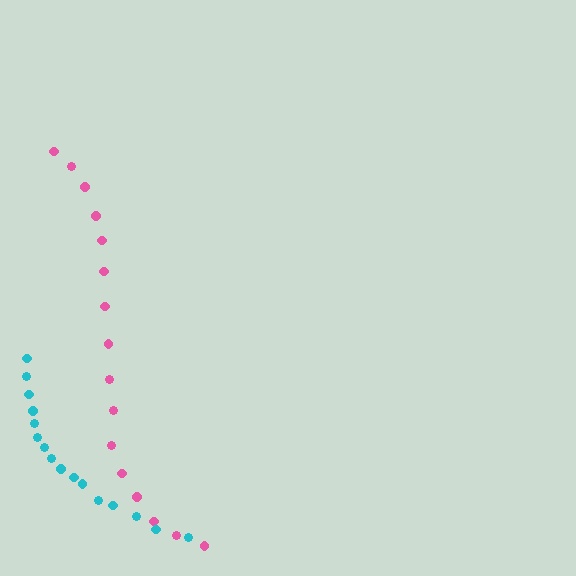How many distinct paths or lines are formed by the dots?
There are 2 distinct paths.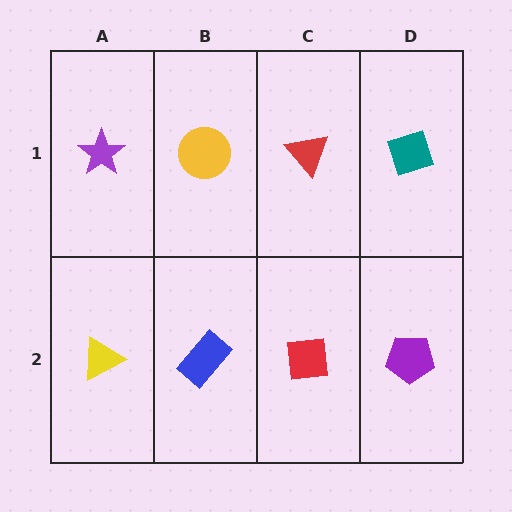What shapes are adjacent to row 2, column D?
A teal diamond (row 1, column D), a red square (row 2, column C).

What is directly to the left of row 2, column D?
A red square.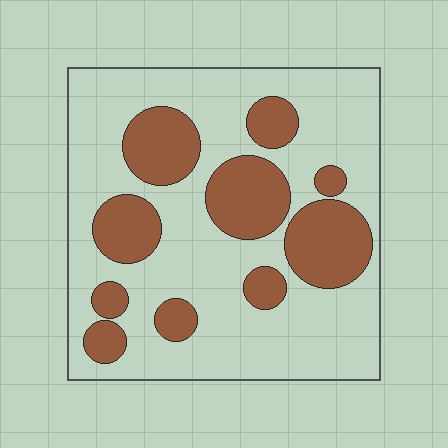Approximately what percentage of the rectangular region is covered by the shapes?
Approximately 30%.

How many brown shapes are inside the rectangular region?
10.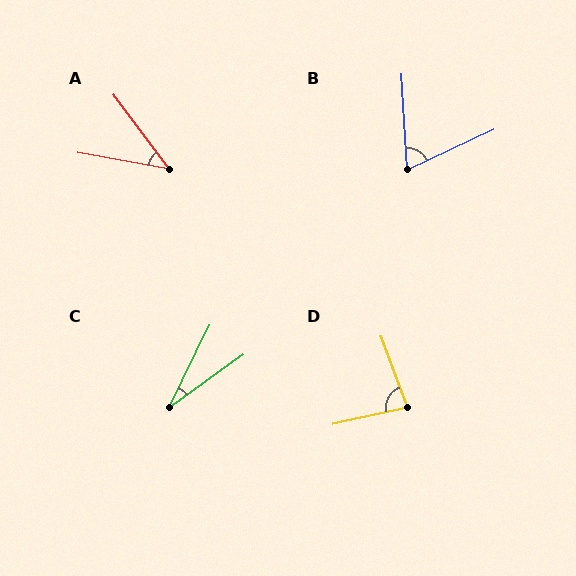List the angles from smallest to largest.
C (28°), A (43°), B (68°), D (83°).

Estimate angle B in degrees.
Approximately 68 degrees.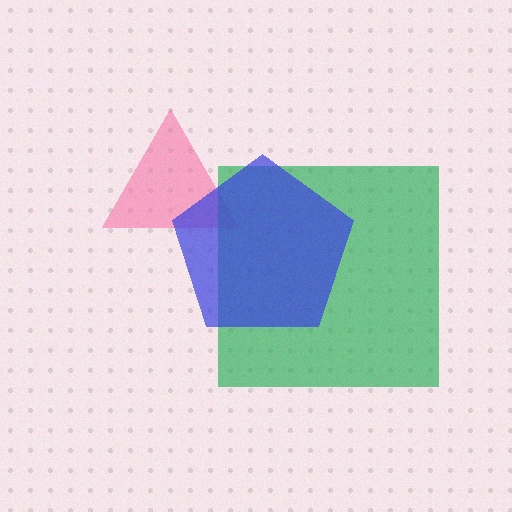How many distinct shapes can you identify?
There are 3 distinct shapes: a pink triangle, a green square, a blue pentagon.